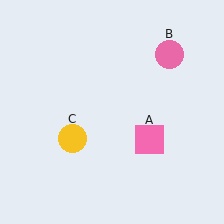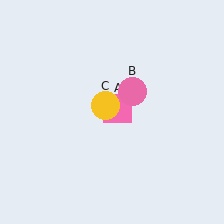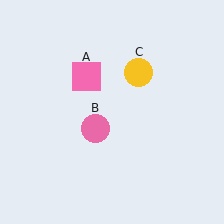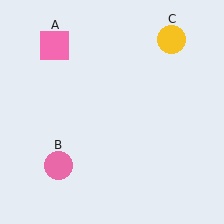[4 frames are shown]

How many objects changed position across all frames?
3 objects changed position: pink square (object A), pink circle (object B), yellow circle (object C).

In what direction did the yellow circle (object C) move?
The yellow circle (object C) moved up and to the right.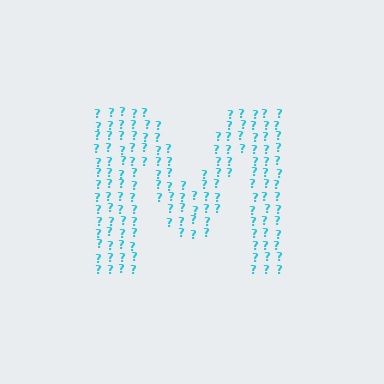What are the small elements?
The small elements are question marks.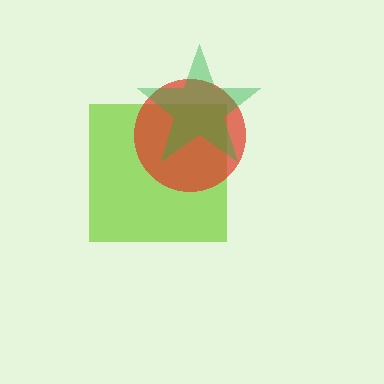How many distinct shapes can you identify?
There are 3 distinct shapes: a lime square, a red circle, a green star.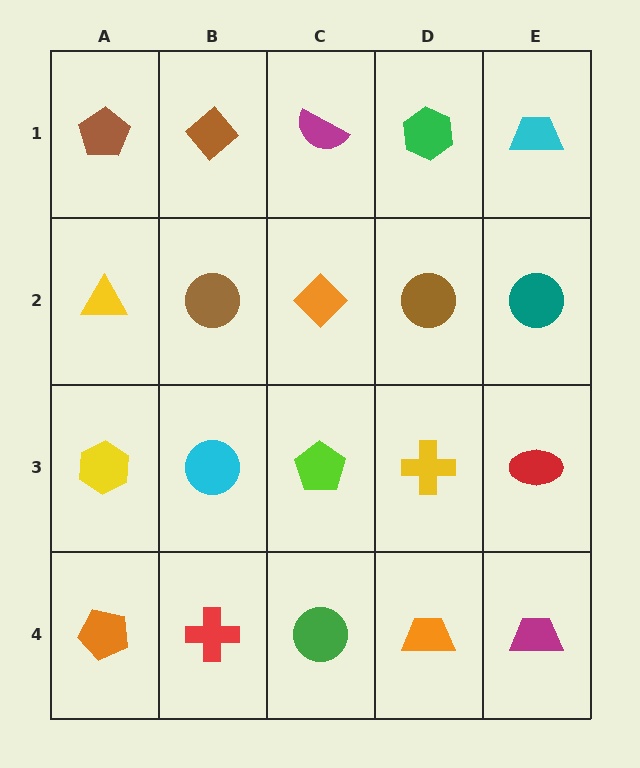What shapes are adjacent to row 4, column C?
A lime pentagon (row 3, column C), a red cross (row 4, column B), an orange trapezoid (row 4, column D).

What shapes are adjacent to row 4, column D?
A yellow cross (row 3, column D), a green circle (row 4, column C), a magenta trapezoid (row 4, column E).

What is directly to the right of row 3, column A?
A cyan circle.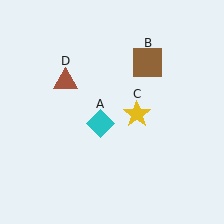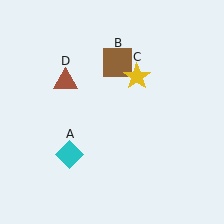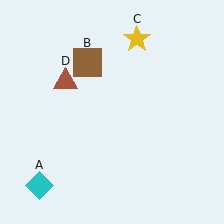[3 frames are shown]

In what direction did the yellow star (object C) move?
The yellow star (object C) moved up.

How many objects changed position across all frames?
3 objects changed position: cyan diamond (object A), brown square (object B), yellow star (object C).